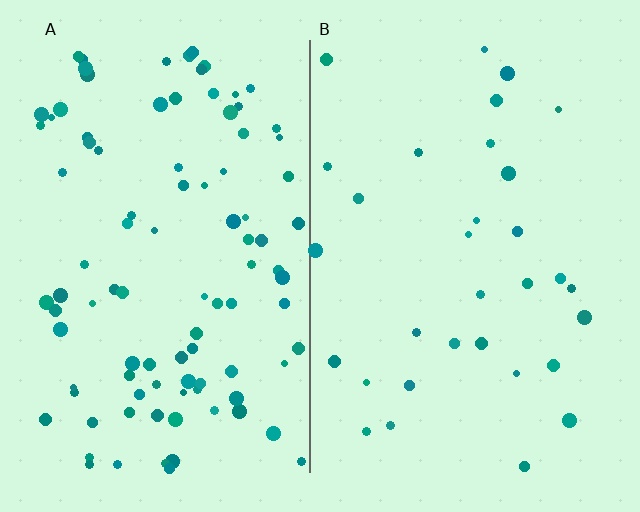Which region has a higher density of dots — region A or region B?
A (the left).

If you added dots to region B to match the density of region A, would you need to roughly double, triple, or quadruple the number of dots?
Approximately triple.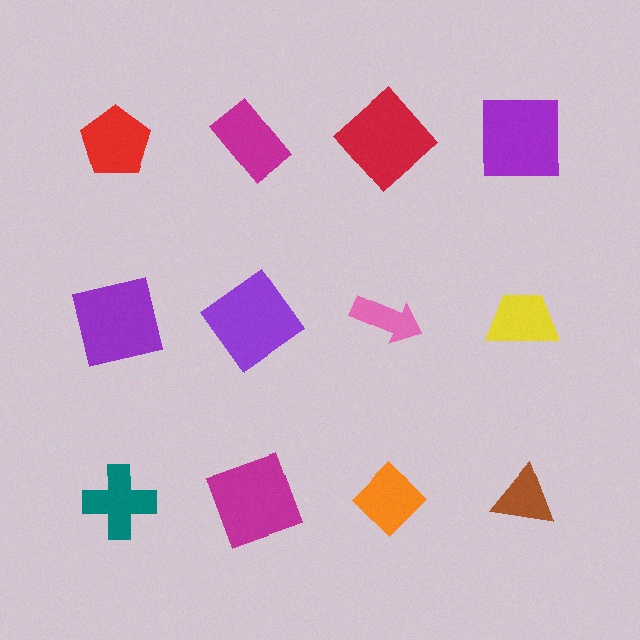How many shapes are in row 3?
4 shapes.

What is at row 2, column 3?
A pink arrow.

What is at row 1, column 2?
A magenta rectangle.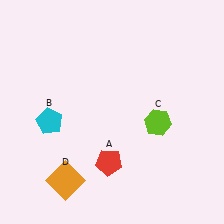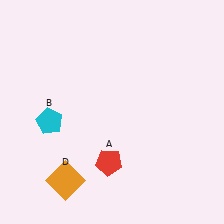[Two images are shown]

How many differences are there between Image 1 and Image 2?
There is 1 difference between the two images.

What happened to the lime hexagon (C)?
The lime hexagon (C) was removed in Image 2. It was in the bottom-right area of Image 1.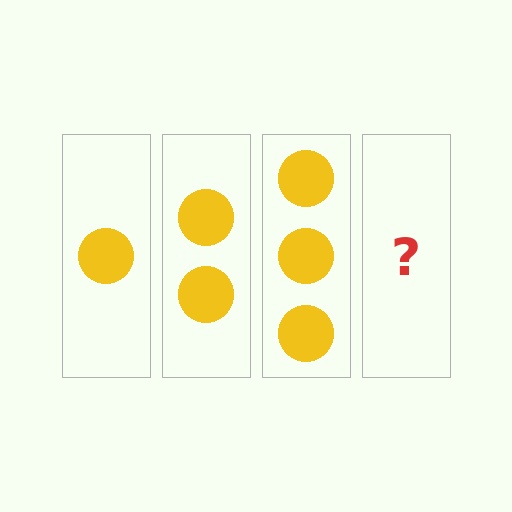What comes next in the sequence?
The next element should be 4 circles.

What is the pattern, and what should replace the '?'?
The pattern is that each step adds one more circle. The '?' should be 4 circles.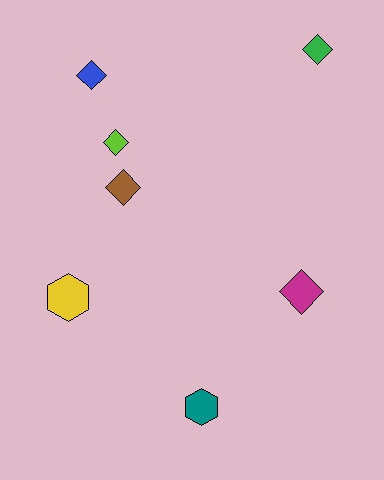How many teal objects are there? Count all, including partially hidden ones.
There is 1 teal object.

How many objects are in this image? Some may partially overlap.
There are 7 objects.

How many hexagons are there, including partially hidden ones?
There are 2 hexagons.